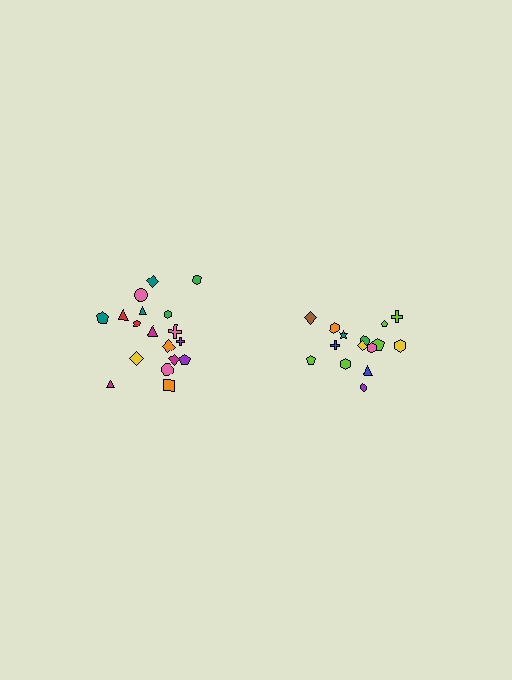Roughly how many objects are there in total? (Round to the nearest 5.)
Roughly 35 objects in total.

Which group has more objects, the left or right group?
The left group.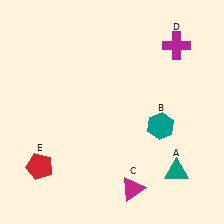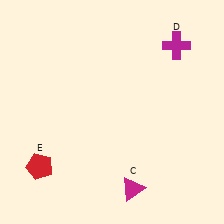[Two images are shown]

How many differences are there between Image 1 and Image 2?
There are 2 differences between the two images.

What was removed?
The teal triangle (A), the teal hexagon (B) were removed in Image 2.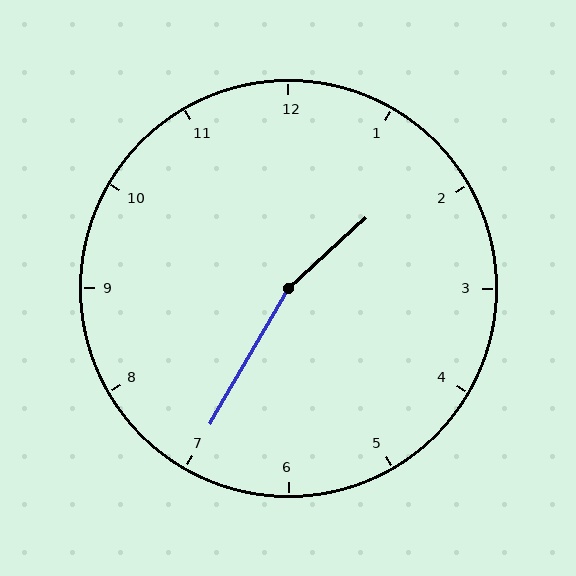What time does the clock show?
1:35.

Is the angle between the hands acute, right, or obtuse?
It is obtuse.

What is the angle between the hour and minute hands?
Approximately 162 degrees.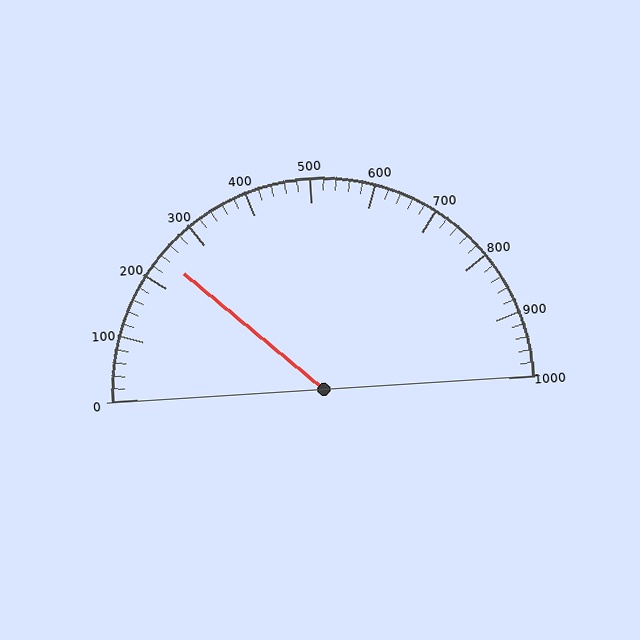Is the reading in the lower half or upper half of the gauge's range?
The reading is in the lower half of the range (0 to 1000).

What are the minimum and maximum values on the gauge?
The gauge ranges from 0 to 1000.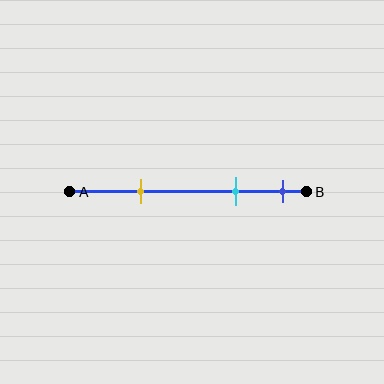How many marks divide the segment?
There are 3 marks dividing the segment.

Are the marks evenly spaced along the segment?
No, the marks are not evenly spaced.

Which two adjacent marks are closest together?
The cyan and blue marks are the closest adjacent pair.